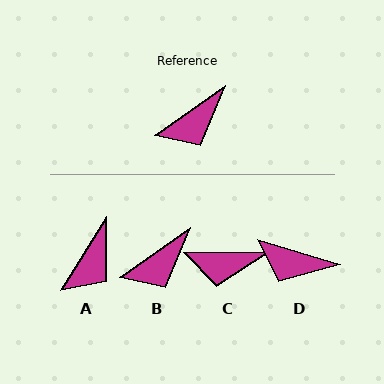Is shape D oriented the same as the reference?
No, it is off by about 51 degrees.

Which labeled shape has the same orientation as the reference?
B.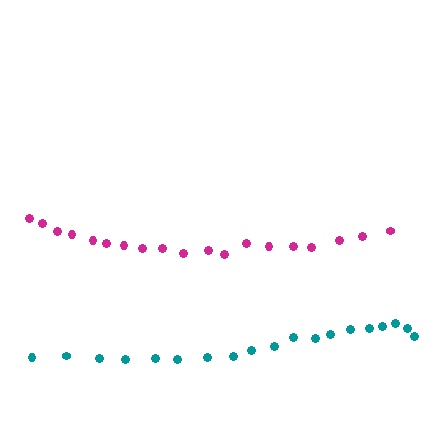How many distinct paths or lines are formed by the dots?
There are 2 distinct paths.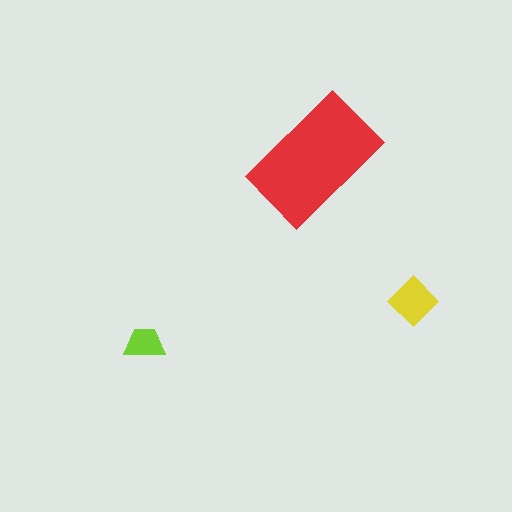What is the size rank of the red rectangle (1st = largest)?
1st.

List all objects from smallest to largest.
The lime trapezoid, the yellow diamond, the red rectangle.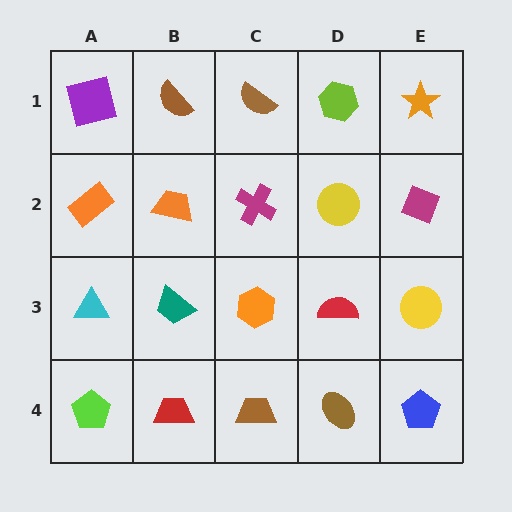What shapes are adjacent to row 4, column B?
A teal trapezoid (row 3, column B), a lime pentagon (row 4, column A), a brown trapezoid (row 4, column C).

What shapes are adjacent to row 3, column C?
A magenta cross (row 2, column C), a brown trapezoid (row 4, column C), a teal trapezoid (row 3, column B), a red semicircle (row 3, column D).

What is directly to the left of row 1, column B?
A purple square.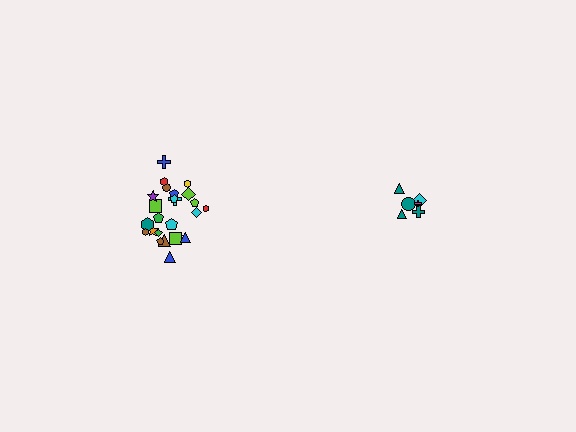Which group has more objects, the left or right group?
The left group.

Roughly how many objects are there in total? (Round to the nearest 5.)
Roughly 30 objects in total.